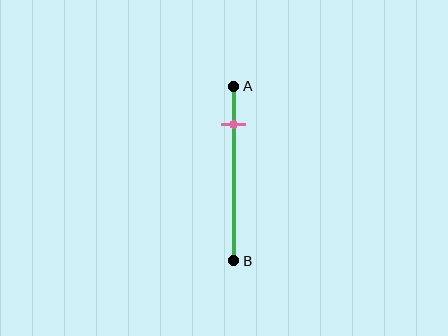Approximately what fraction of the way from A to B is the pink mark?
The pink mark is approximately 20% of the way from A to B.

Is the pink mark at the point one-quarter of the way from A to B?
No, the mark is at about 20% from A, not at the 25% one-quarter point.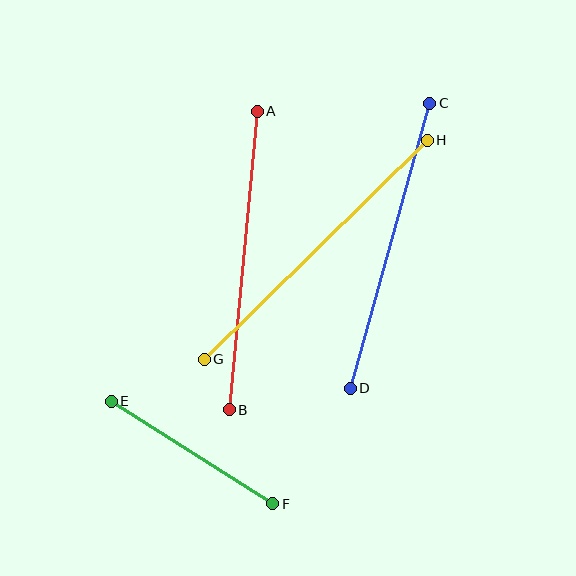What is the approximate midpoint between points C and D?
The midpoint is at approximately (390, 246) pixels.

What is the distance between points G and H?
The distance is approximately 312 pixels.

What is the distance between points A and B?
The distance is approximately 299 pixels.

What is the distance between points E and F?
The distance is approximately 191 pixels.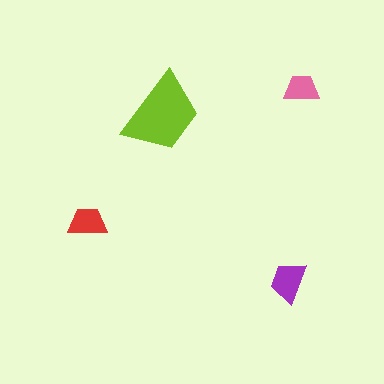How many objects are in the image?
There are 4 objects in the image.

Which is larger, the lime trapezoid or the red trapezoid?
The lime one.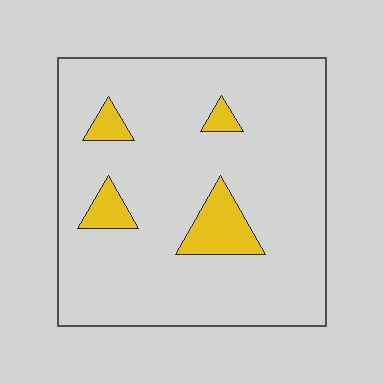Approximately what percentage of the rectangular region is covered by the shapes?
Approximately 10%.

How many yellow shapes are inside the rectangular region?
4.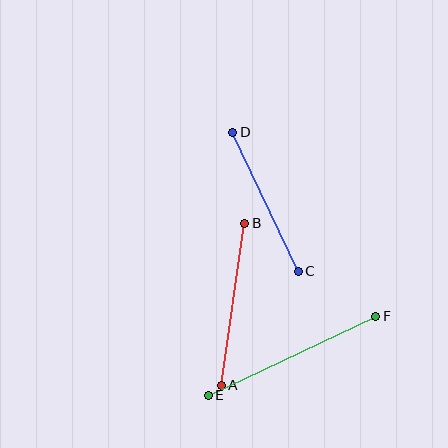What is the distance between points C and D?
The distance is approximately 153 pixels.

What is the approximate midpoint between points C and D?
The midpoint is at approximately (266, 202) pixels.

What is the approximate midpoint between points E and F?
The midpoint is at approximately (292, 356) pixels.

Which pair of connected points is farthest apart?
Points E and F are farthest apart.